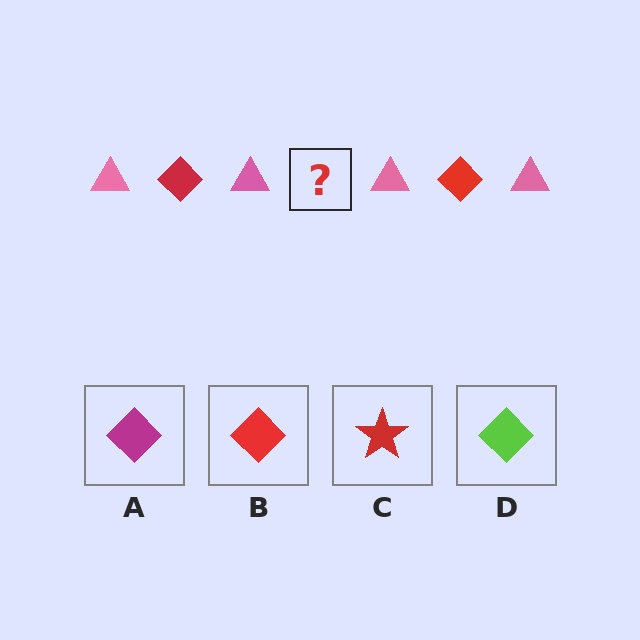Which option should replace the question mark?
Option B.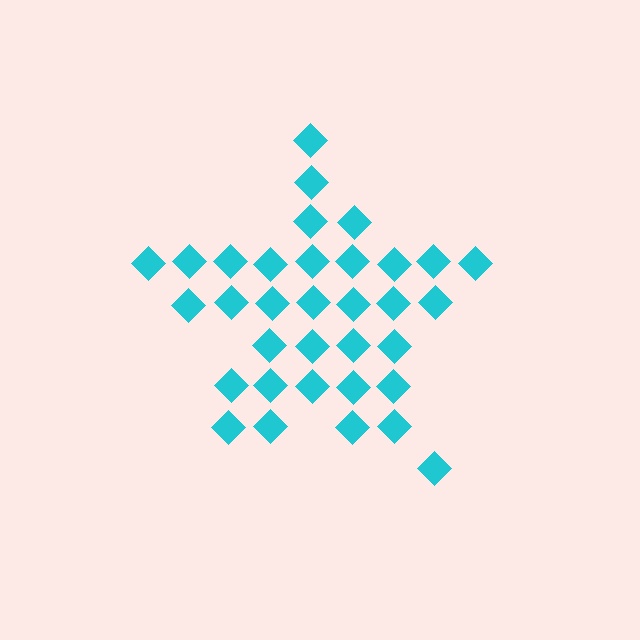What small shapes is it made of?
It is made of small diamonds.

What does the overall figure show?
The overall figure shows a star.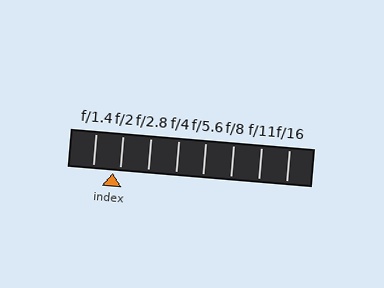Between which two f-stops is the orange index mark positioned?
The index mark is between f/1.4 and f/2.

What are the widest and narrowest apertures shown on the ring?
The widest aperture shown is f/1.4 and the narrowest is f/16.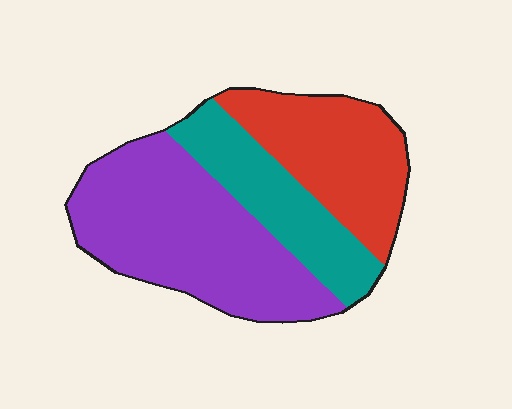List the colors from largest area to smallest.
From largest to smallest: purple, red, teal.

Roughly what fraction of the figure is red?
Red covers 29% of the figure.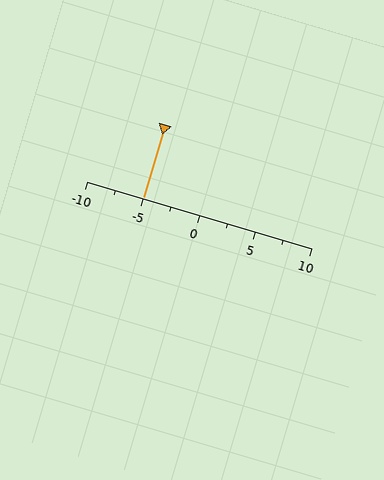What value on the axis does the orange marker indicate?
The marker indicates approximately -5.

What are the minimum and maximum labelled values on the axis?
The axis runs from -10 to 10.